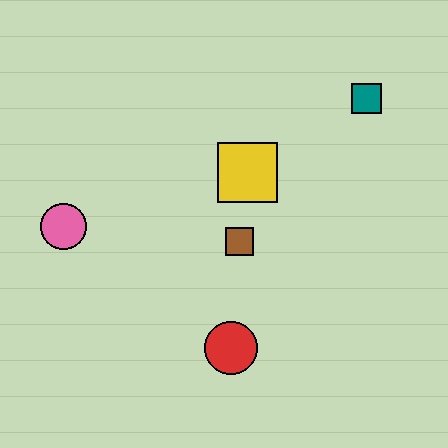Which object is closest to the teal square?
The yellow square is closest to the teal square.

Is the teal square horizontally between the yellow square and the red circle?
No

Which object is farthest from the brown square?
The teal square is farthest from the brown square.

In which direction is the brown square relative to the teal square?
The brown square is below the teal square.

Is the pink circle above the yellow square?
No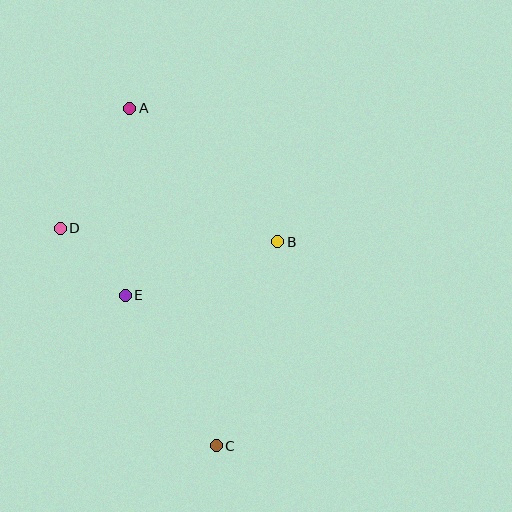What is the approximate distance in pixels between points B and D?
The distance between B and D is approximately 218 pixels.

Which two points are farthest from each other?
Points A and C are farthest from each other.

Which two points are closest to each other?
Points D and E are closest to each other.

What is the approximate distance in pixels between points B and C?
The distance between B and C is approximately 213 pixels.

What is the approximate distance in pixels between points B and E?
The distance between B and E is approximately 162 pixels.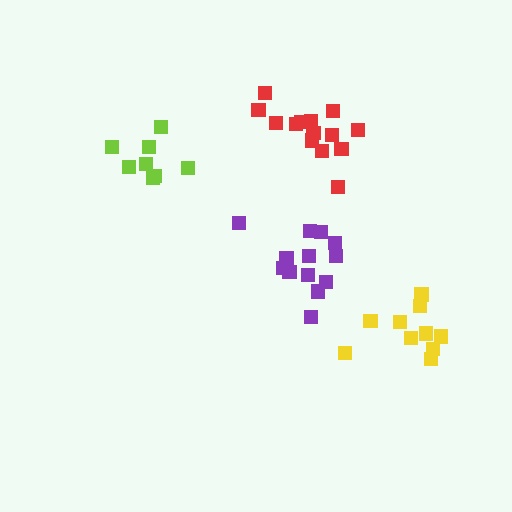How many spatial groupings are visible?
There are 4 spatial groupings.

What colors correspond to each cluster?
The clusters are colored: red, yellow, purple, lime.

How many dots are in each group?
Group 1: 14 dots, Group 2: 10 dots, Group 3: 13 dots, Group 4: 8 dots (45 total).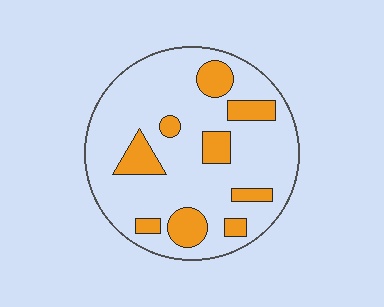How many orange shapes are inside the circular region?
9.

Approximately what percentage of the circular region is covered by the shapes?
Approximately 20%.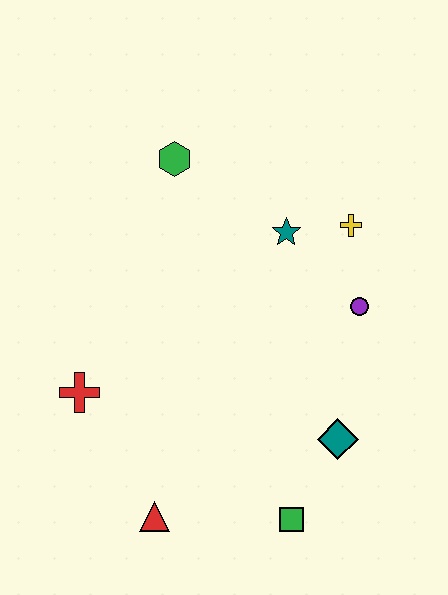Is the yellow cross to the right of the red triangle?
Yes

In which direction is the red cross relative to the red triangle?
The red cross is above the red triangle.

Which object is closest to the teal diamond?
The green square is closest to the teal diamond.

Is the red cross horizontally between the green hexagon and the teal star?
No